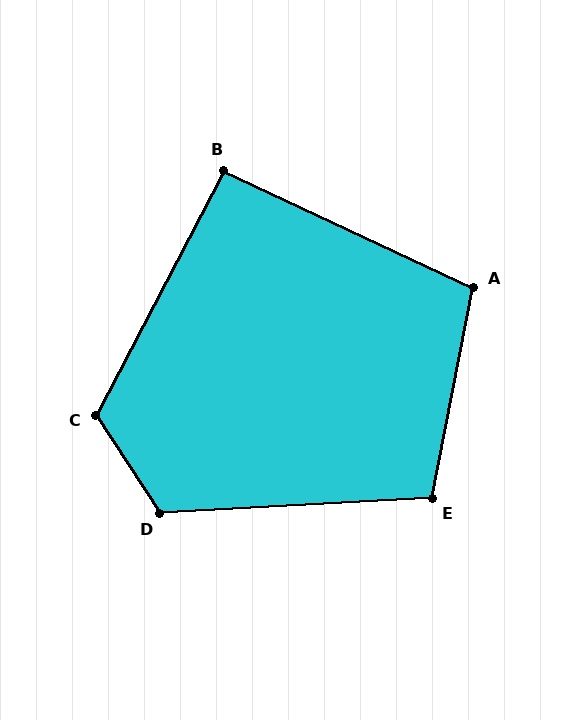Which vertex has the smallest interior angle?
B, at approximately 93 degrees.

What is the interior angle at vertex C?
Approximately 119 degrees (obtuse).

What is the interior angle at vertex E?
Approximately 104 degrees (obtuse).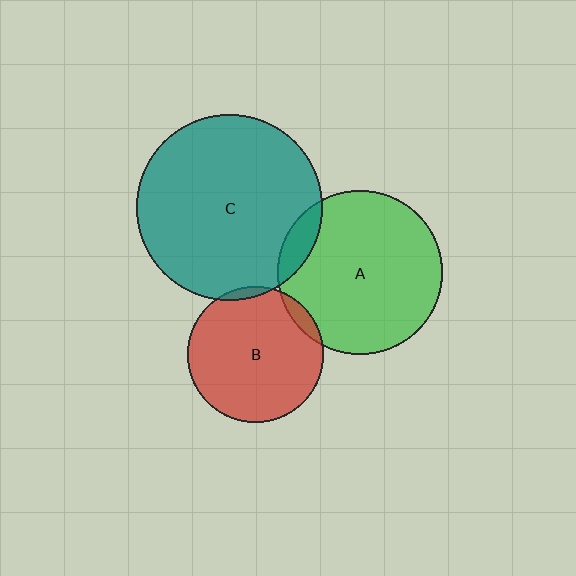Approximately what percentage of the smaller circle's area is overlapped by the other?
Approximately 5%.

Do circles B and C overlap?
Yes.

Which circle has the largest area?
Circle C (teal).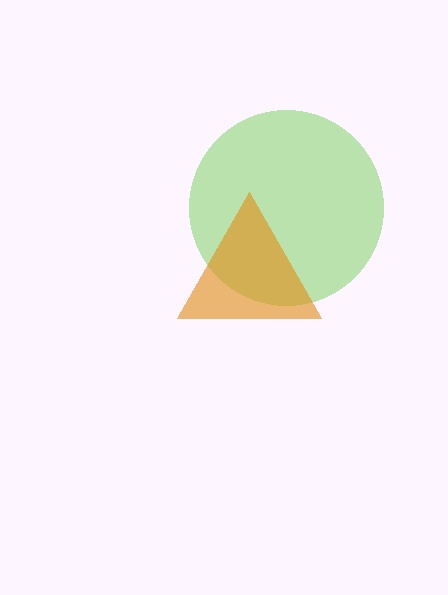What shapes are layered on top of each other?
The layered shapes are: a lime circle, an orange triangle.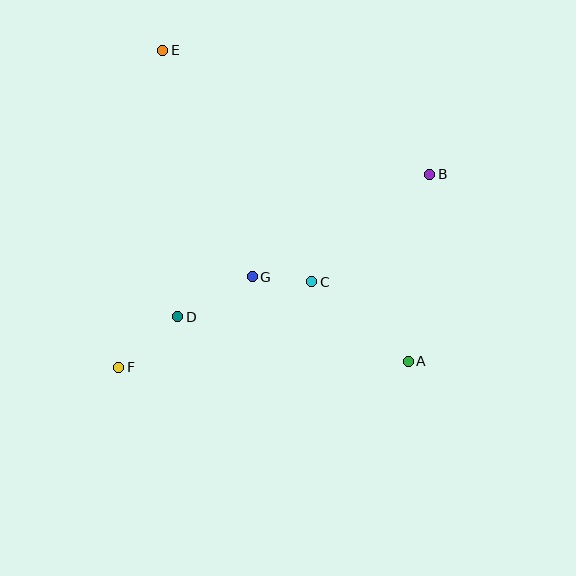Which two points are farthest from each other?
Points A and E are farthest from each other.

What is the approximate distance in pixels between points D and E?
The distance between D and E is approximately 267 pixels.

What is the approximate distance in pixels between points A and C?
The distance between A and C is approximately 125 pixels.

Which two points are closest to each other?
Points C and G are closest to each other.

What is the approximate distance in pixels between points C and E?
The distance between C and E is approximately 276 pixels.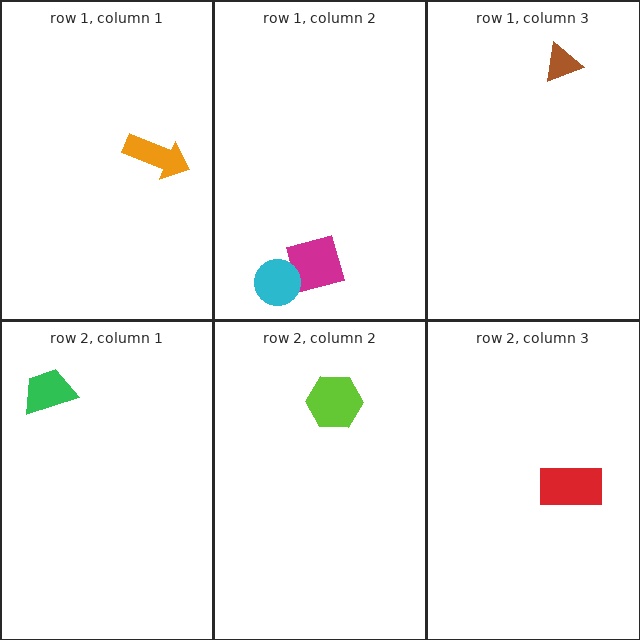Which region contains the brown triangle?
The row 1, column 3 region.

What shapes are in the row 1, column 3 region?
The brown triangle.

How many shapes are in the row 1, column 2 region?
2.